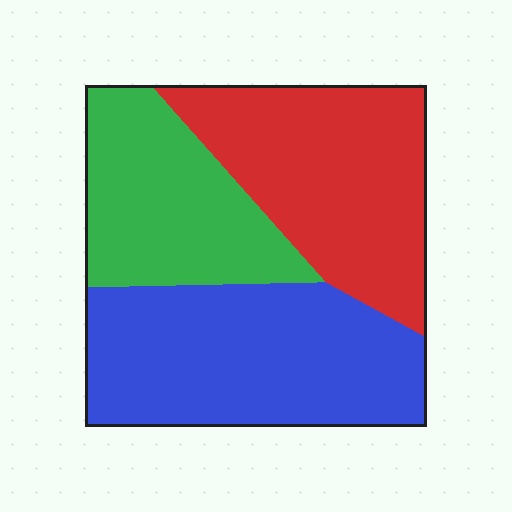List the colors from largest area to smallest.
From largest to smallest: blue, red, green.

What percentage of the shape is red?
Red takes up between a quarter and a half of the shape.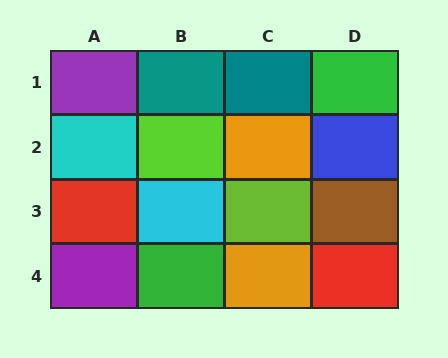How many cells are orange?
2 cells are orange.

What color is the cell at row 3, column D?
Brown.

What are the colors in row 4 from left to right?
Purple, green, orange, red.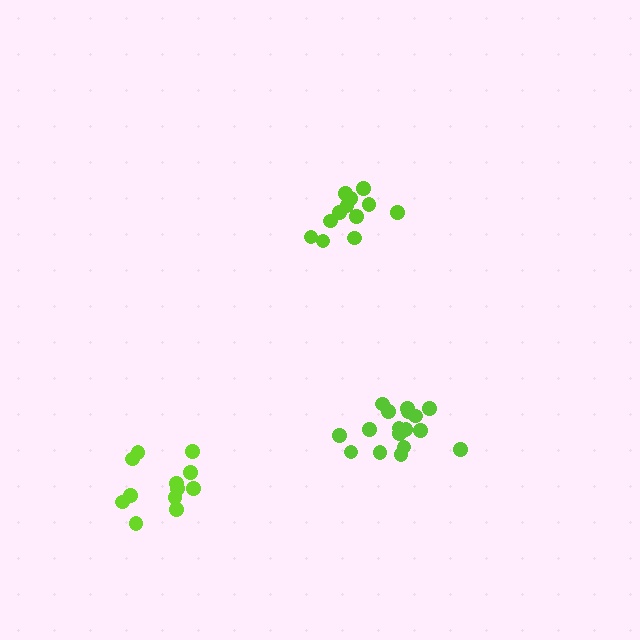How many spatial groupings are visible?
There are 3 spatial groupings.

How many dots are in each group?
Group 1: 12 dots, Group 2: 17 dots, Group 3: 12 dots (41 total).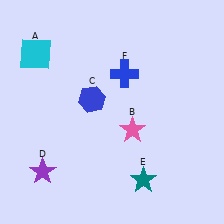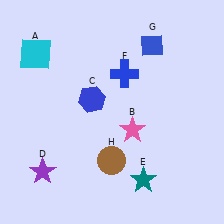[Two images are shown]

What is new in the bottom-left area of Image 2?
A brown circle (H) was added in the bottom-left area of Image 2.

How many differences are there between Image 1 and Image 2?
There are 2 differences between the two images.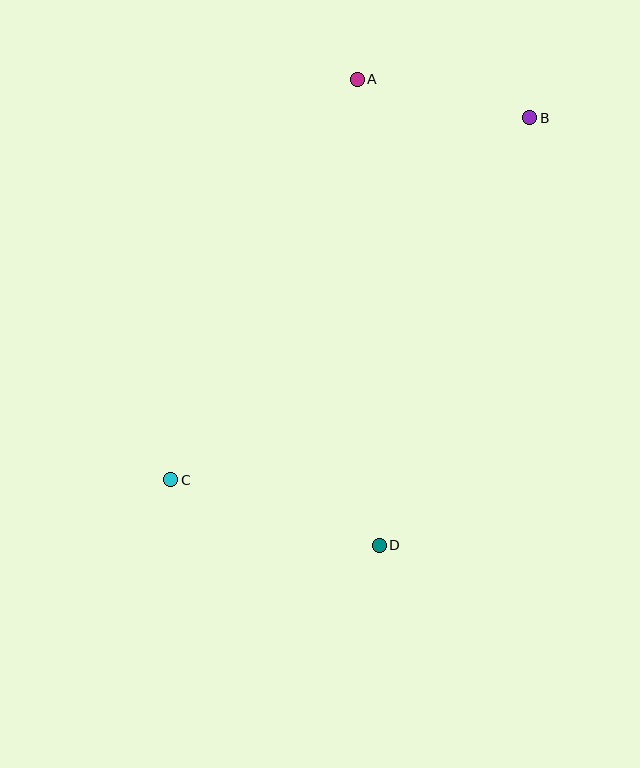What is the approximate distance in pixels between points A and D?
The distance between A and D is approximately 467 pixels.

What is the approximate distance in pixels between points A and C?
The distance between A and C is approximately 442 pixels.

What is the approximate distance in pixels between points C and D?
The distance between C and D is approximately 218 pixels.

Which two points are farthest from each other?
Points B and C are farthest from each other.